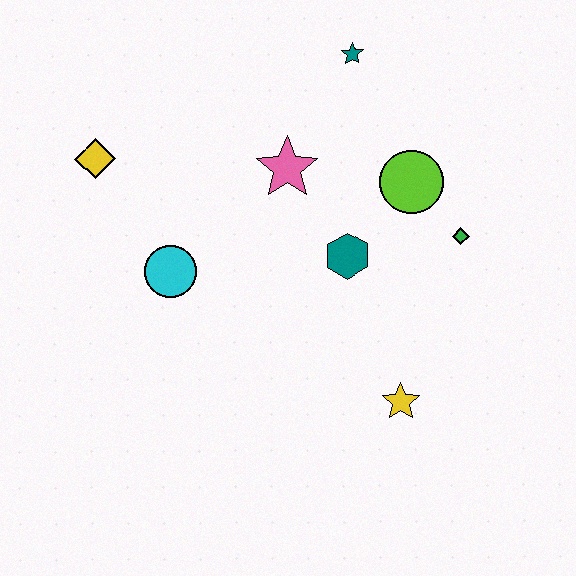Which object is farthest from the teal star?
The yellow star is farthest from the teal star.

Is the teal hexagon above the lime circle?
No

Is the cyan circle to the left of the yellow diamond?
No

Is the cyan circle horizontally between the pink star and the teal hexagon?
No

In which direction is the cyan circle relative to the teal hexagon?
The cyan circle is to the left of the teal hexagon.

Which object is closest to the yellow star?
The teal hexagon is closest to the yellow star.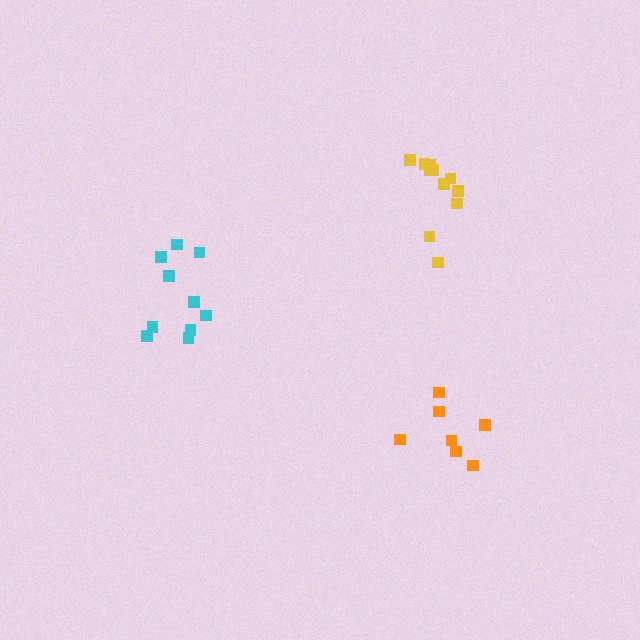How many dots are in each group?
Group 1: 11 dots, Group 2: 7 dots, Group 3: 10 dots (28 total).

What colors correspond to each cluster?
The clusters are colored: yellow, orange, cyan.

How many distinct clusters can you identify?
There are 3 distinct clusters.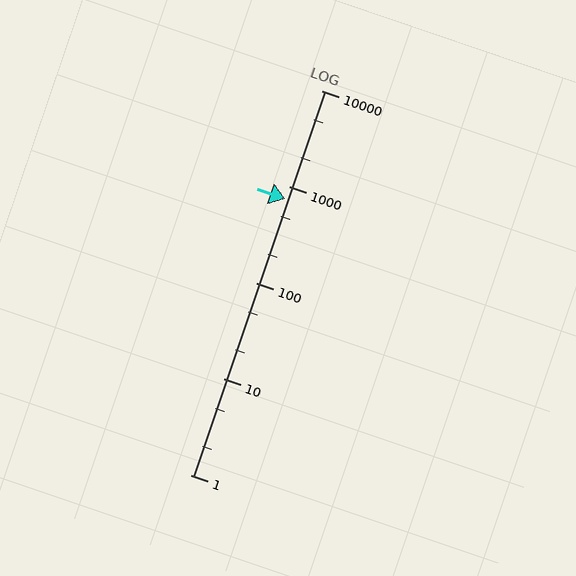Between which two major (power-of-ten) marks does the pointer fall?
The pointer is between 100 and 1000.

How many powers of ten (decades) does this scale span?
The scale spans 4 decades, from 1 to 10000.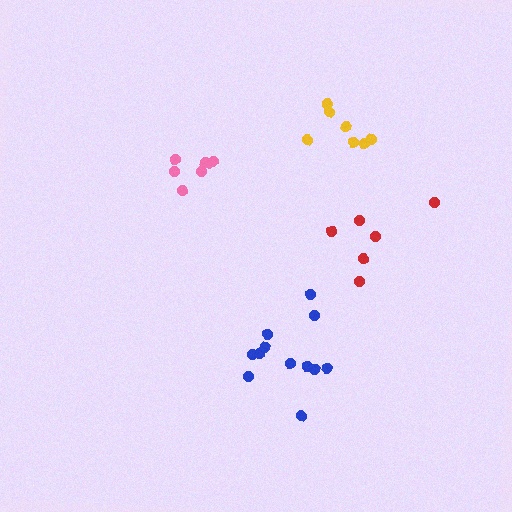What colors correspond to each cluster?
The clusters are colored: pink, red, yellow, blue.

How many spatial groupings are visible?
There are 4 spatial groupings.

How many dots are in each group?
Group 1: 7 dots, Group 2: 6 dots, Group 3: 7 dots, Group 4: 12 dots (32 total).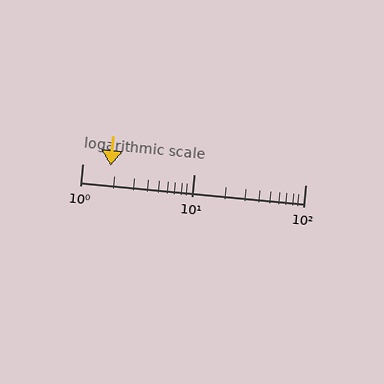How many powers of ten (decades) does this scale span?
The scale spans 2 decades, from 1 to 100.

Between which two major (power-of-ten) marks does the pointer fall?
The pointer is between 1 and 10.